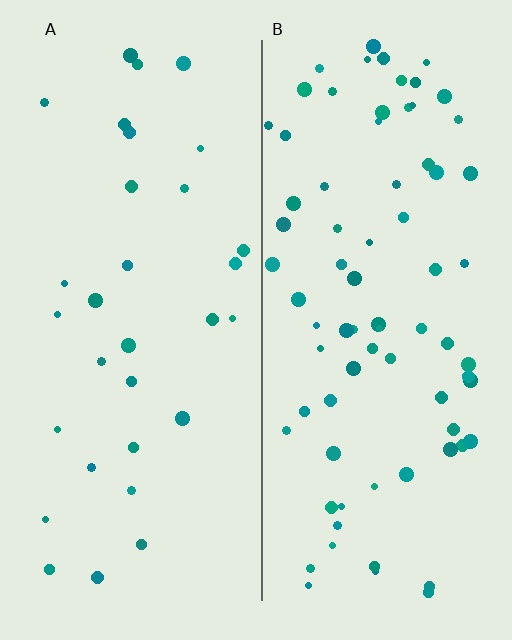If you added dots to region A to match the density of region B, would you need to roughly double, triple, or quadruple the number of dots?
Approximately double.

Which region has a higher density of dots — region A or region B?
B (the right).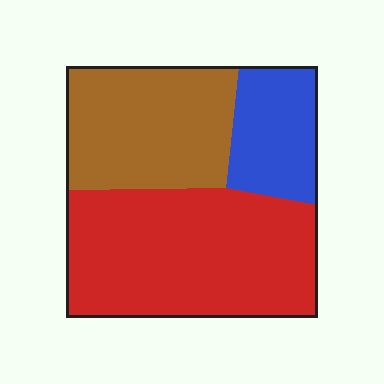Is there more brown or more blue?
Brown.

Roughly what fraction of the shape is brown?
Brown takes up about one third (1/3) of the shape.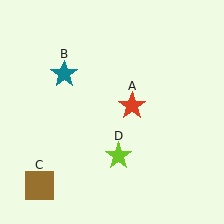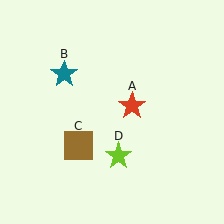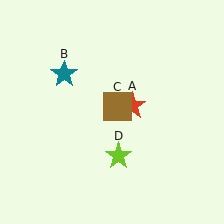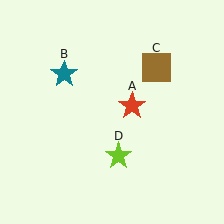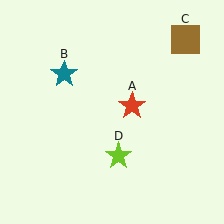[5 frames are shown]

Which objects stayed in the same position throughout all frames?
Red star (object A) and teal star (object B) and lime star (object D) remained stationary.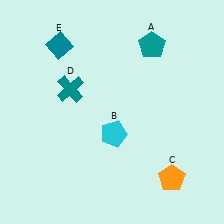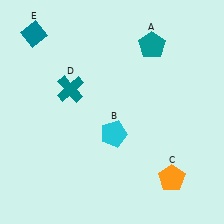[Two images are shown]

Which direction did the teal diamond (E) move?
The teal diamond (E) moved left.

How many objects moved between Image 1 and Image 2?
1 object moved between the two images.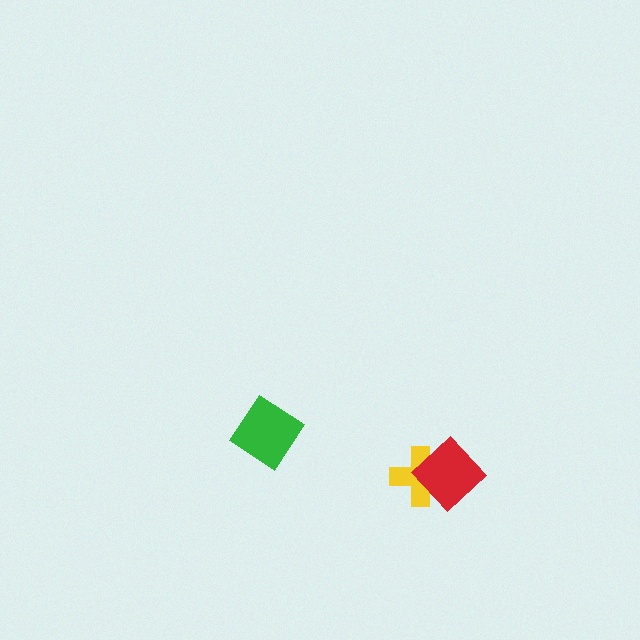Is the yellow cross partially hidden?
Yes, it is partially covered by another shape.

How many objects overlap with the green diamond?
0 objects overlap with the green diamond.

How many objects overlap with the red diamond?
1 object overlaps with the red diamond.